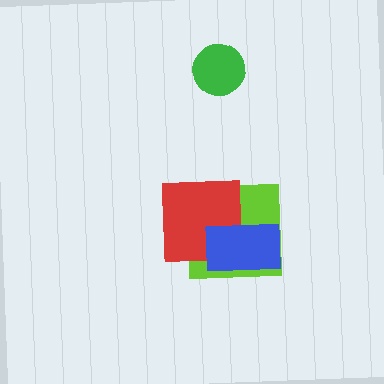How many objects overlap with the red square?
2 objects overlap with the red square.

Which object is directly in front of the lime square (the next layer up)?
The red square is directly in front of the lime square.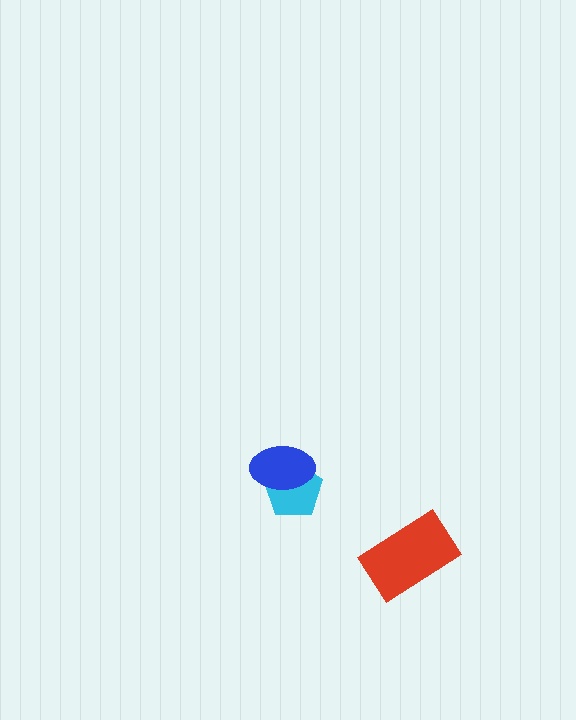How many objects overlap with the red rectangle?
0 objects overlap with the red rectangle.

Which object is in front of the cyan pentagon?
The blue ellipse is in front of the cyan pentagon.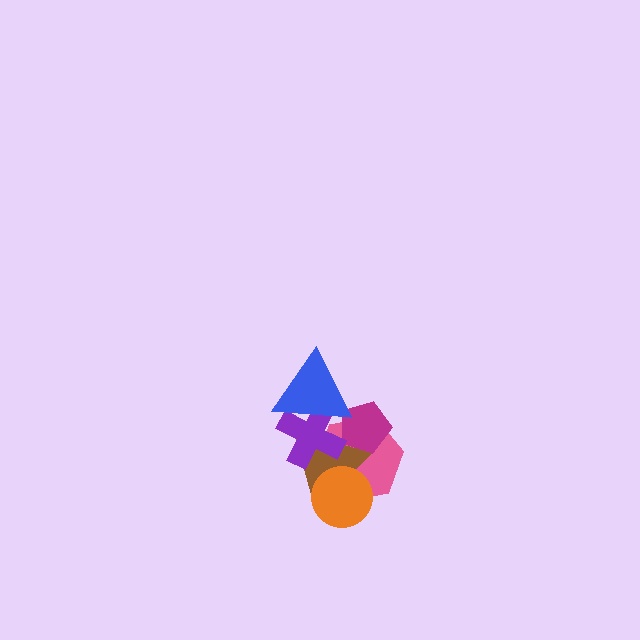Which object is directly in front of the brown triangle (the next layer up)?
The orange circle is directly in front of the brown triangle.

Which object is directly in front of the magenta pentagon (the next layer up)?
The purple cross is directly in front of the magenta pentagon.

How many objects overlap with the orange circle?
2 objects overlap with the orange circle.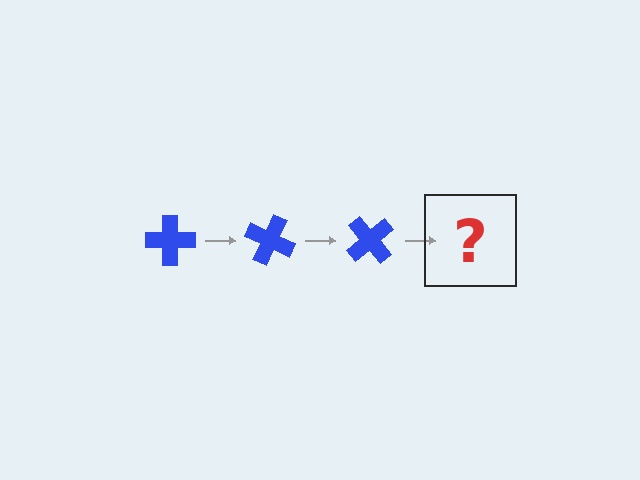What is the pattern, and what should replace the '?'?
The pattern is that the cross rotates 25 degrees each step. The '?' should be a blue cross rotated 75 degrees.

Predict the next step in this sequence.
The next step is a blue cross rotated 75 degrees.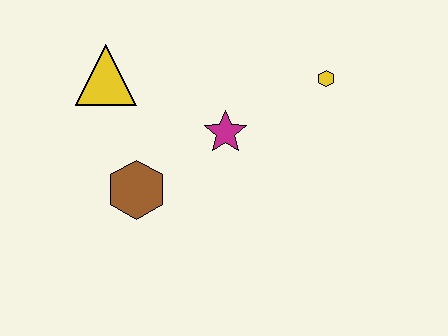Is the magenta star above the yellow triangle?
No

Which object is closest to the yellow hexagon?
The magenta star is closest to the yellow hexagon.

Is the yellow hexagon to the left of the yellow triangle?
No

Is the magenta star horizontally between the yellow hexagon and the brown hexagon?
Yes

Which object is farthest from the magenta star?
The yellow triangle is farthest from the magenta star.